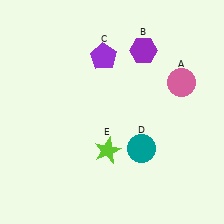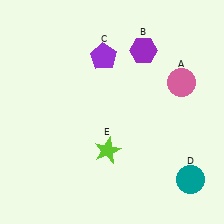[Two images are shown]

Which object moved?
The teal circle (D) moved right.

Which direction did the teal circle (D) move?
The teal circle (D) moved right.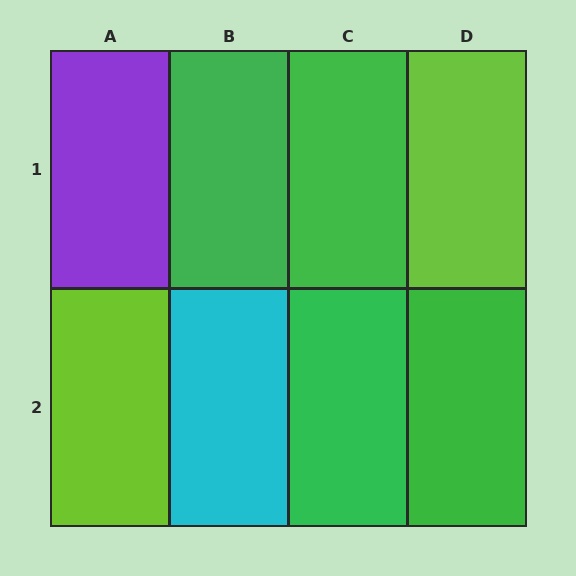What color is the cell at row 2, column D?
Green.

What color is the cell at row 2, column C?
Green.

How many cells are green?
4 cells are green.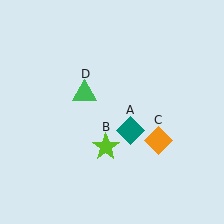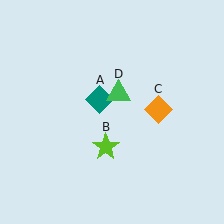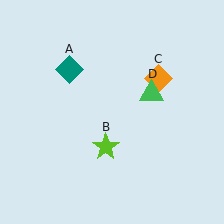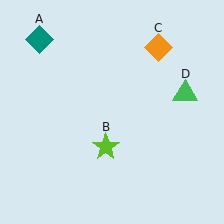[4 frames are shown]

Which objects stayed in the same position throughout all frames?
Lime star (object B) remained stationary.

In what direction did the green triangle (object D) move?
The green triangle (object D) moved right.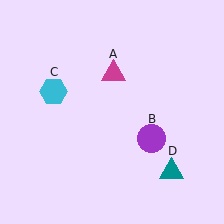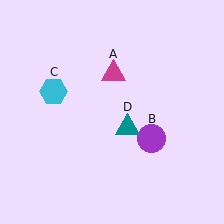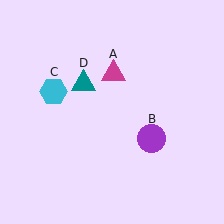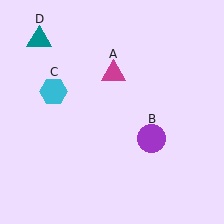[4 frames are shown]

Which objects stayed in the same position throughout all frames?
Magenta triangle (object A) and purple circle (object B) and cyan hexagon (object C) remained stationary.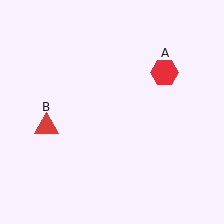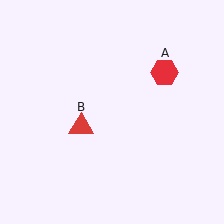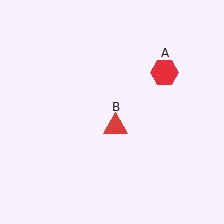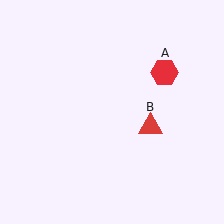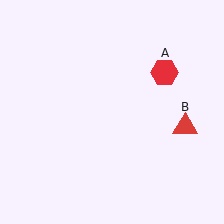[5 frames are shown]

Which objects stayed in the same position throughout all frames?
Red hexagon (object A) remained stationary.